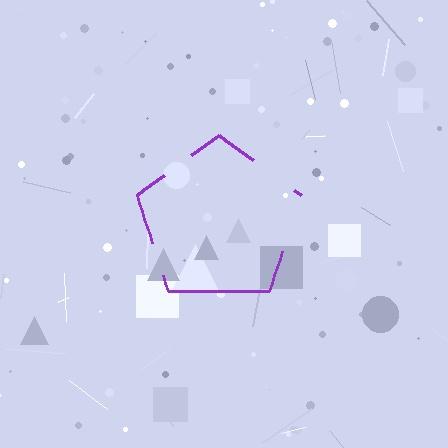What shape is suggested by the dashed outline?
The dashed outline suggests a pentagon.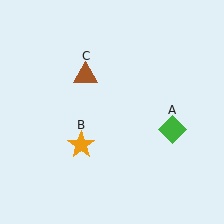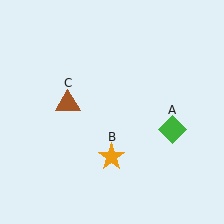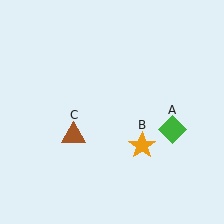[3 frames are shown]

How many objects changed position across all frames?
2 objects changed position: orange star (object B), brown triangle (object C).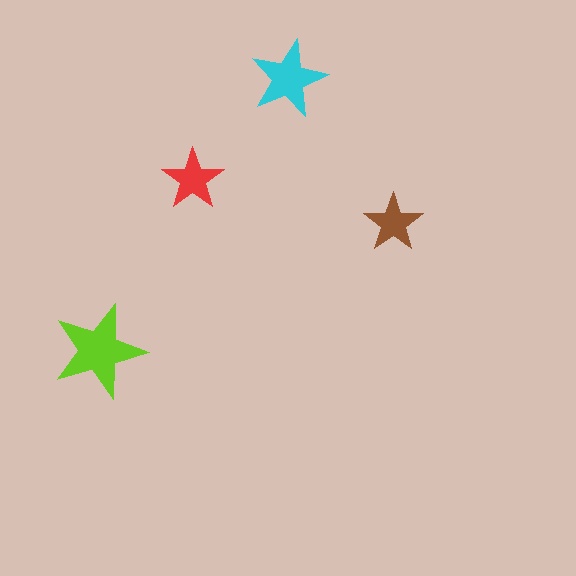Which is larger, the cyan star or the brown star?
The cyan one.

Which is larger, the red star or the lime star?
The lime one.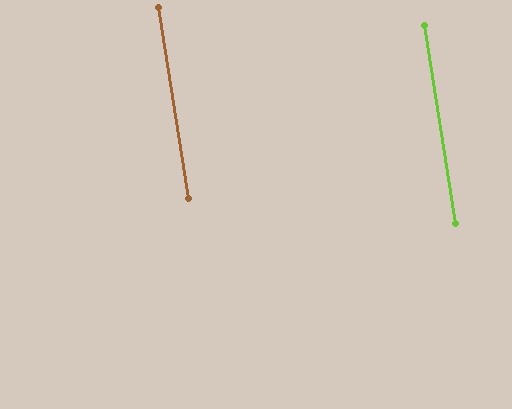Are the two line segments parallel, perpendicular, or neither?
Parallel — their directions differ by only 0.3°.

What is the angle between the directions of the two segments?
Approximately 0 degrees.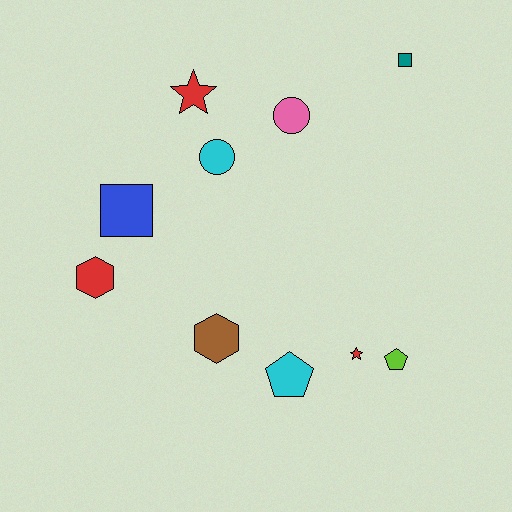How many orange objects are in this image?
There are no orange objects.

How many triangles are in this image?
There are no triangles.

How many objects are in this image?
There are 10 objects.